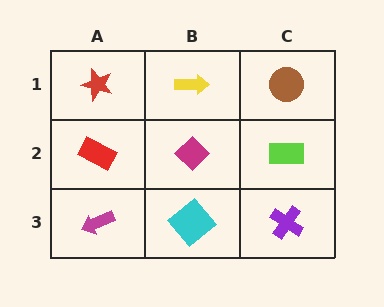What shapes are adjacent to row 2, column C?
A brown circle (row 1, column C), a purple cross (row 3, column C), a magenta diamond (row 2, column B).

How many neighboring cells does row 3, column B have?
3.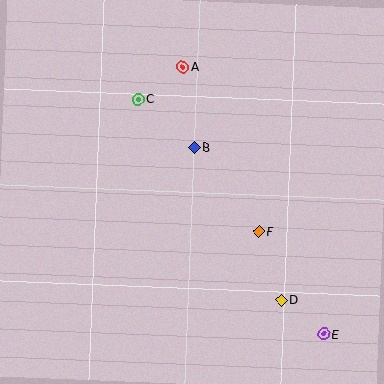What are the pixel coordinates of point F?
Point F is at (259, 232).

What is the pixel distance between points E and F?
The distance between E and F is 121 pixels.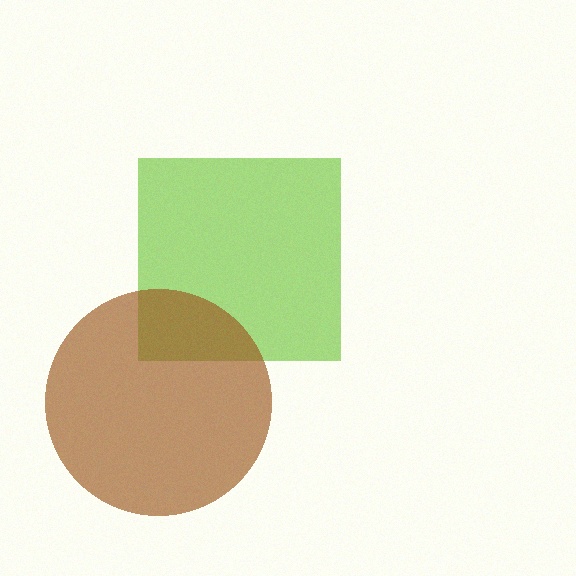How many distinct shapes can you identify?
There are 2 distinct shapes: a lime square, a brown circle.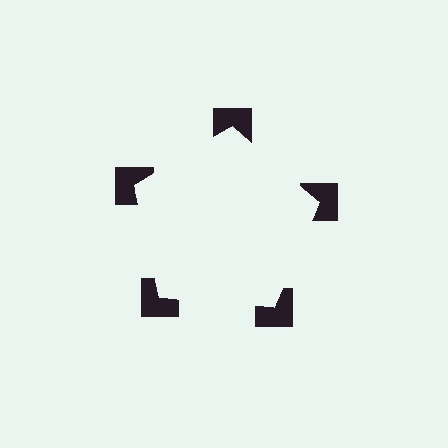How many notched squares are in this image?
There are 5 — one at each vertex of the illusory pentagon.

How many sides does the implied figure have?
5 sides.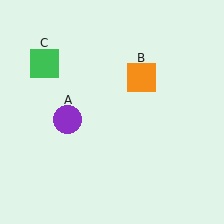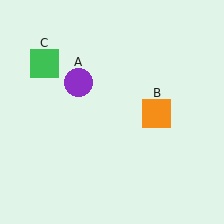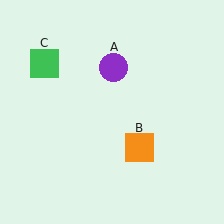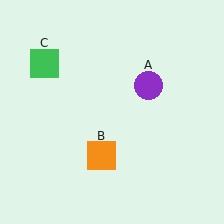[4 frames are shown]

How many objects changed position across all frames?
2 objects changed position: purple circle (object A), orange square (object B).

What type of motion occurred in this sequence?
The purple circle (object A), orange square (object B) rotated clockwise around the center of the scene.